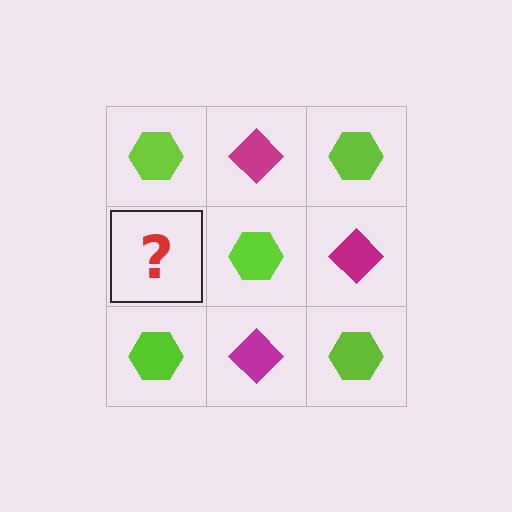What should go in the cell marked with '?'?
The missing cell should contain a magenta diamond.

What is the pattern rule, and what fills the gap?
The rule is that it alternates lime hexagon and magenta diamond in a checkerboard pattern. The gap should be filled with a magenta diamond.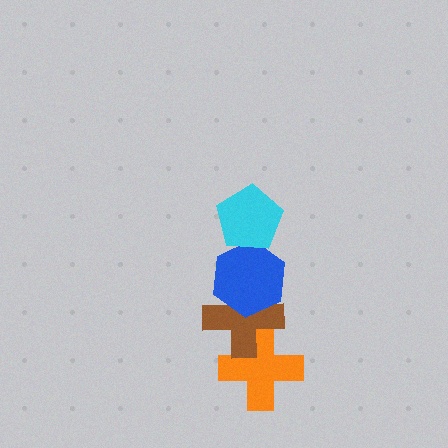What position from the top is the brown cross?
The brown cross is 3rd from the top.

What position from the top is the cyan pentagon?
The cyan pentagon is 1st from the top.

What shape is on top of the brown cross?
The blue hexagon is on top of the brown cross.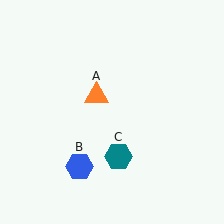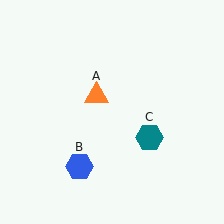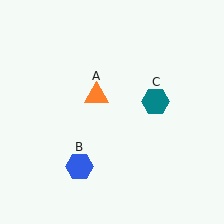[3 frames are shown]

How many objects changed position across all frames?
1 object changed position: teal hexagon (object C).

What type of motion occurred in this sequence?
The teal hexagon (object C) rotated counterclockwise around the center of the scene.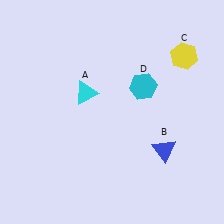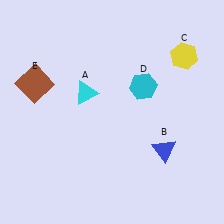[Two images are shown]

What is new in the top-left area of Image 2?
A brown square (E) was added in the top-left area of Image 2.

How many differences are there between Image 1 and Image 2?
There is 1 difference between the two images.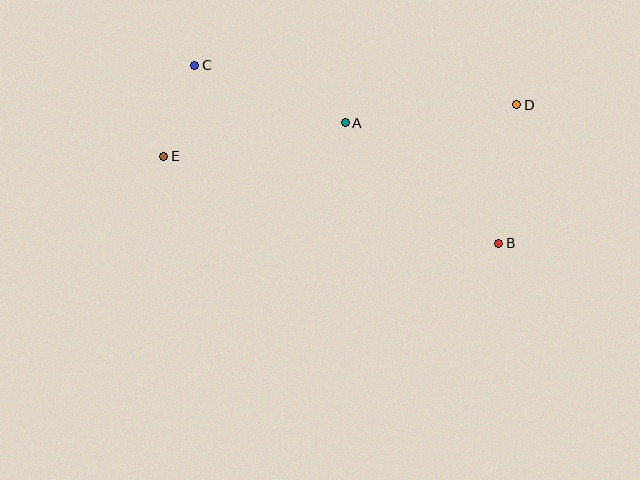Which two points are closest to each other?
Points C and E are closest to each other.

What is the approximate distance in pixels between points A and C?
The distance between A and C is approximately 161 pixels.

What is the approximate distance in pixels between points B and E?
The distance between B and E is approximately 346 pixels.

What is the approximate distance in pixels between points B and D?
The distance between B and D is approximately 140 pixels.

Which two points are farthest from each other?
Points D and E are farthest from each other.